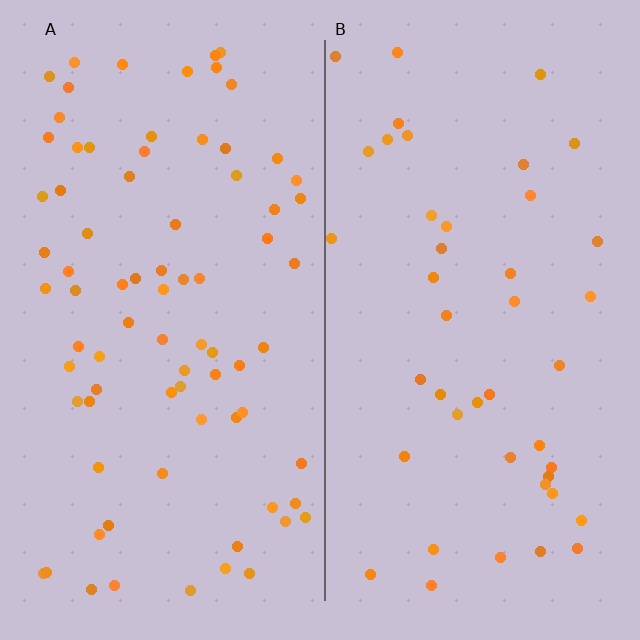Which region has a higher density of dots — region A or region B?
A (the left).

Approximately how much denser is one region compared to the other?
Approximately 1.8× — region A over region B.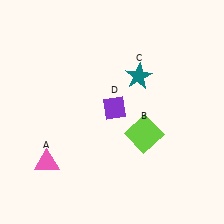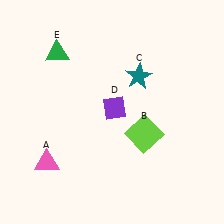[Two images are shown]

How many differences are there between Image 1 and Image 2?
There is 1 difference between the two images.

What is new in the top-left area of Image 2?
A green triangle (E) was added in the top-left area of Image 2.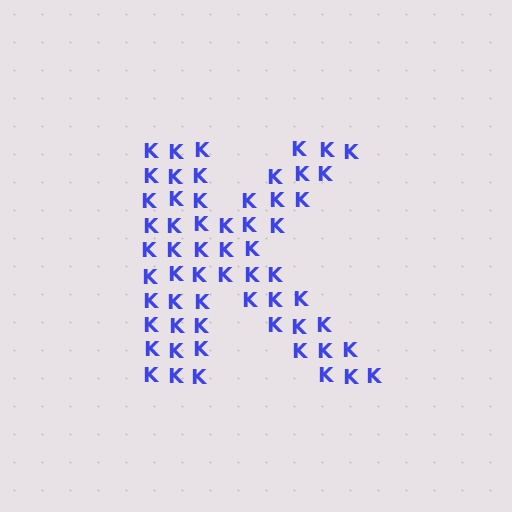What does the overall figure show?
The overall figure shows the letter K.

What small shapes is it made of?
It is made of small letter K's.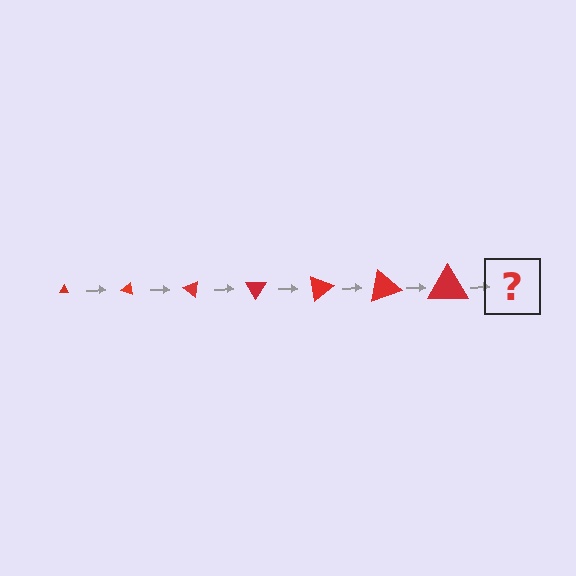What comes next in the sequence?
The next element should be a triangle, larger than the previous one and rotated 140 degrees from the start.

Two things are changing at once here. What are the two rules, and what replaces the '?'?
The two rules are that the triangle grows larger each step and it rotates 20 degrees each step. The '?' should be a triangle, larger than the previous one and rotated 140 degrees from the start.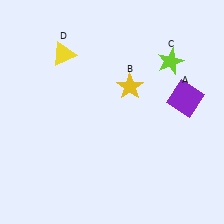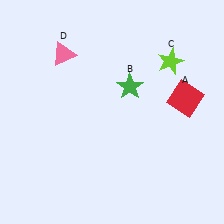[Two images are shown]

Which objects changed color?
A changed from purple to red. B changed from yellow to green. D changed from yellow to pink.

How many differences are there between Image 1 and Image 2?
There are 3 differences between the two images.